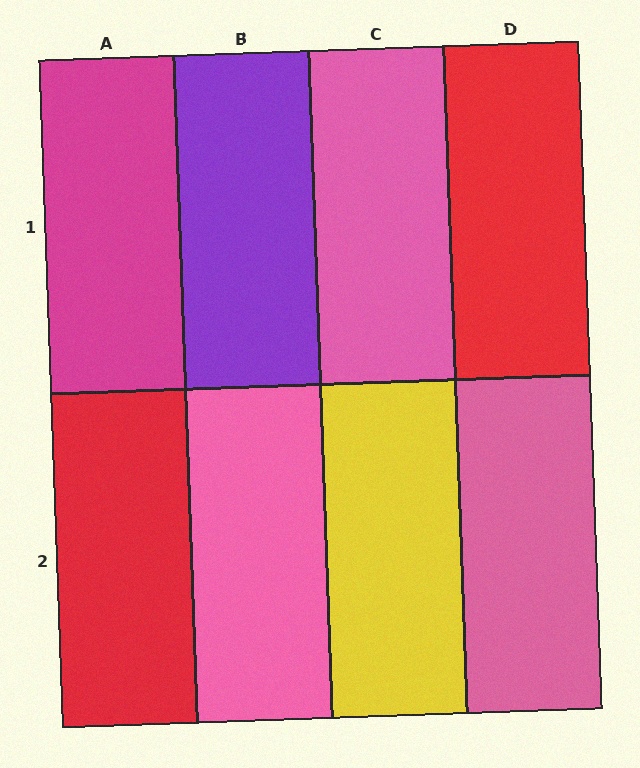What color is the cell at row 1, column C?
Pink.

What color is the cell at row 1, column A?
Magenta.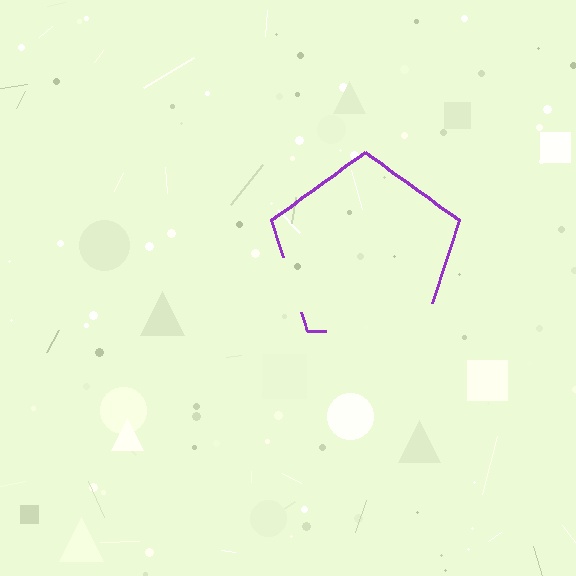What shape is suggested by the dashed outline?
The dashed outline suggests a pentagon.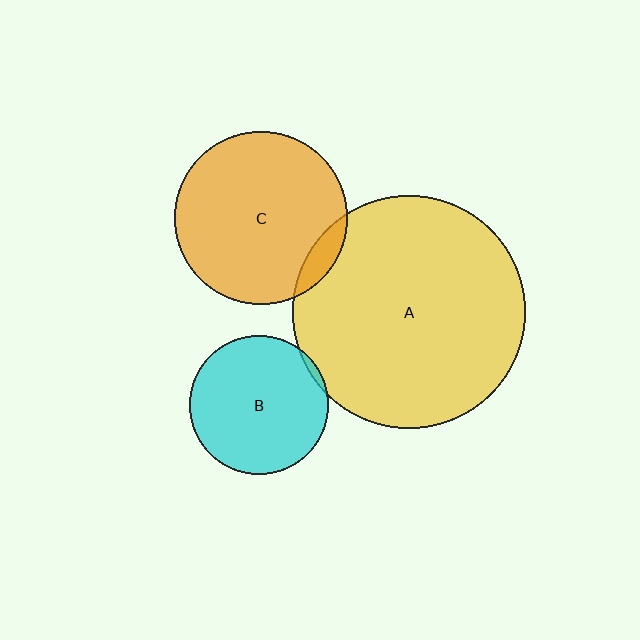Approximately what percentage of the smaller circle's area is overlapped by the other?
Approximately 10%.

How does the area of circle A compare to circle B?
Approximately 2.8 times.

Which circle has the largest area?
Circle A (yellow).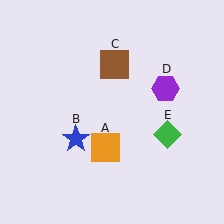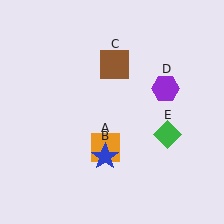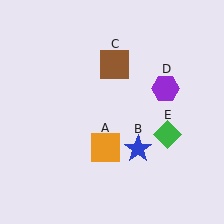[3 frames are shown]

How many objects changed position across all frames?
1 object changed position: blue star (object B).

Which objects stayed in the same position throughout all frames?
Orange square (object A) and brown square (object C) and purple hexagon (object D) and green diamond (object E) remained stationary.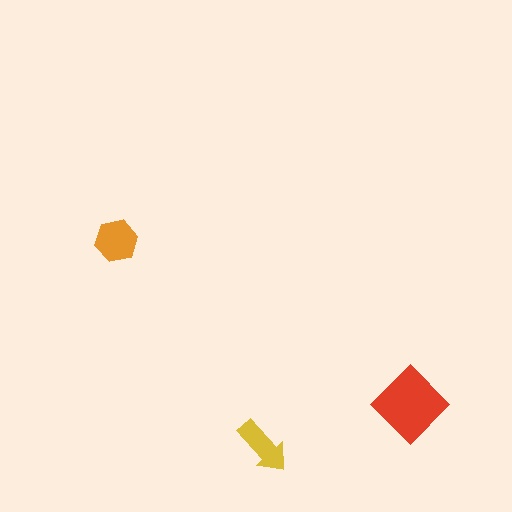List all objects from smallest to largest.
The yellow arrow, the orange hexagon, the red diamond.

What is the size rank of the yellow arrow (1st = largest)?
3rd.